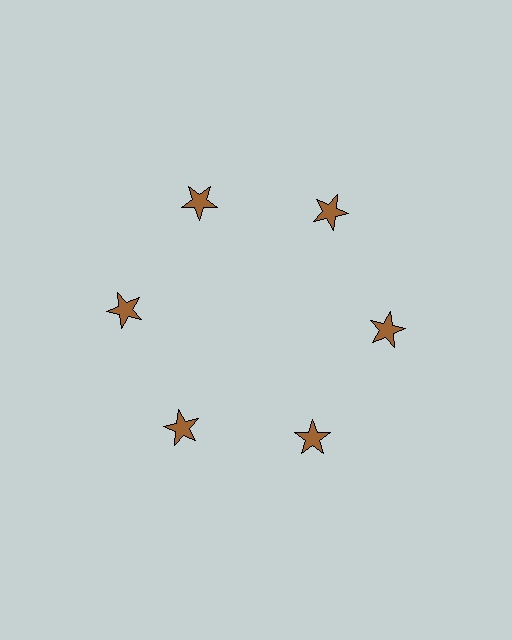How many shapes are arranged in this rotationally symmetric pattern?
There are 6 shapes, arranged in 6 groups of 1.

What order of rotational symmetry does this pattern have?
This pattern has 6-fold rotational symmetry.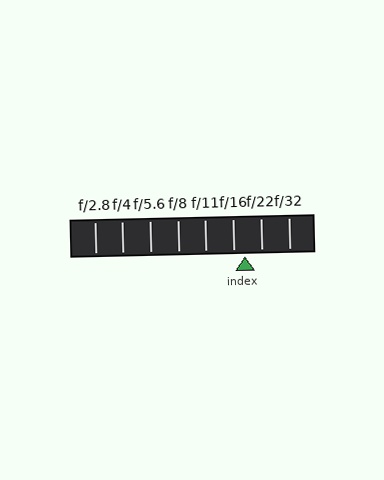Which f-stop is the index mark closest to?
The index mark is closest to f/16.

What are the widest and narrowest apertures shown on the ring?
The widest aperture shown is f/2.8 and the narrowest is f/32.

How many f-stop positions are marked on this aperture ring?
There are 8 f-stop positions marked.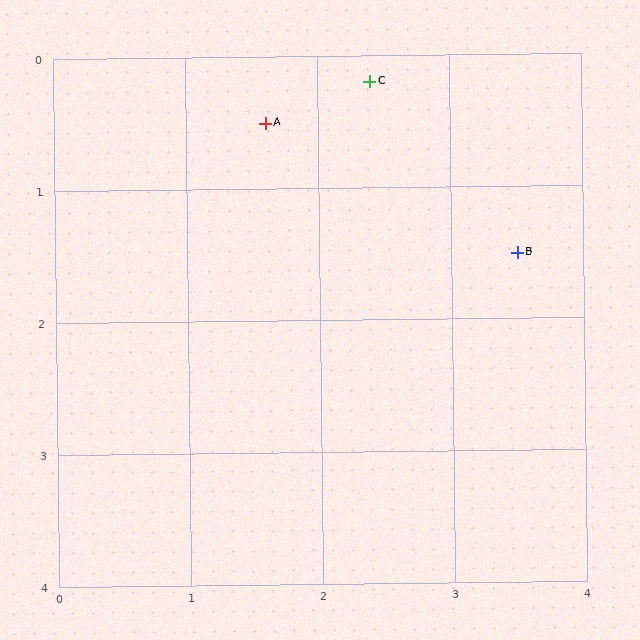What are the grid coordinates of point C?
Point C is at approximately (2.4, 0.2).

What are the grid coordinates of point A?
Point A is at approximately (1.6, 0.5).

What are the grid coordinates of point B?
Point B is at approximately (3.5, 1.5).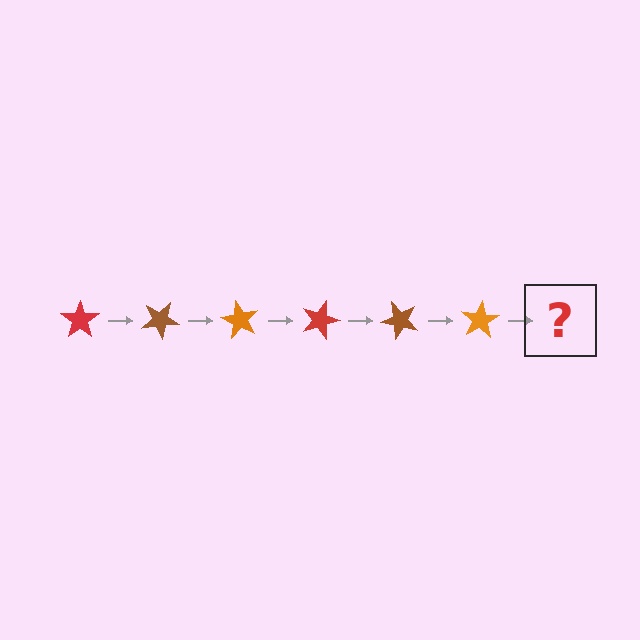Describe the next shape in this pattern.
It should be a red star, rotated 180 degrees from the start.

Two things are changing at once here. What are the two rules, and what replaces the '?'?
The two rules are that it rotates 30 degrees each step and the color cycles through red, brown, and orange. The '?' should be a red star, rotated 180 degrees from the start.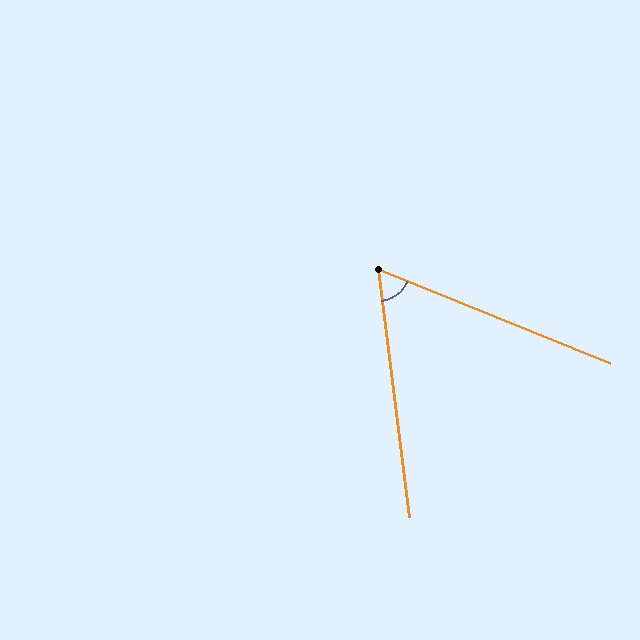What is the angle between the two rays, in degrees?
Approximately 61 degrees.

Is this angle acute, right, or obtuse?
It is acute.